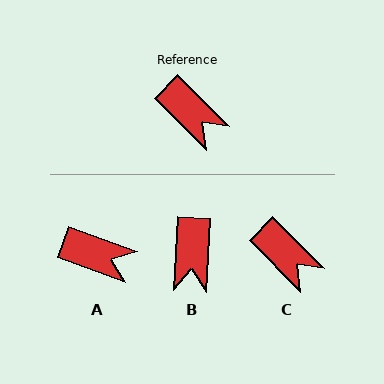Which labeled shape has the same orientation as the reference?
C.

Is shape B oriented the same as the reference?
No, it is off by about 49 degrees.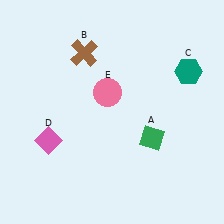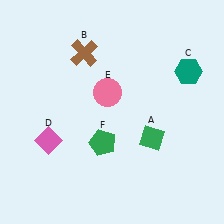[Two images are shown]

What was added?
A green pentagon (F) was added in Image 2.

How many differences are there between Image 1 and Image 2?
There is 1 difference between the two images.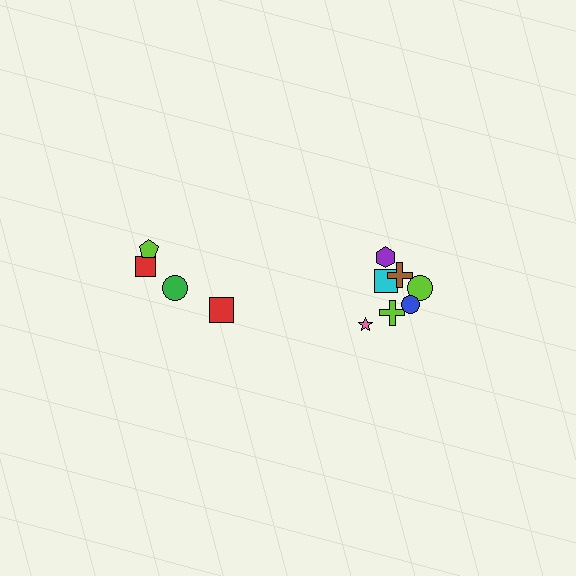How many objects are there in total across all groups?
There are 11 objects.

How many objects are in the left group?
There are 4 objects.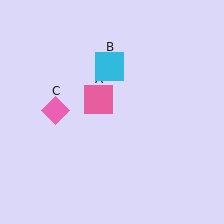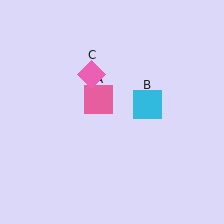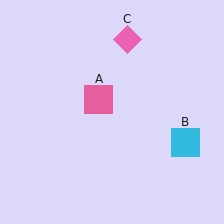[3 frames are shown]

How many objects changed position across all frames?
2 objects changed position: cyan square (object B), pink diamond (object C).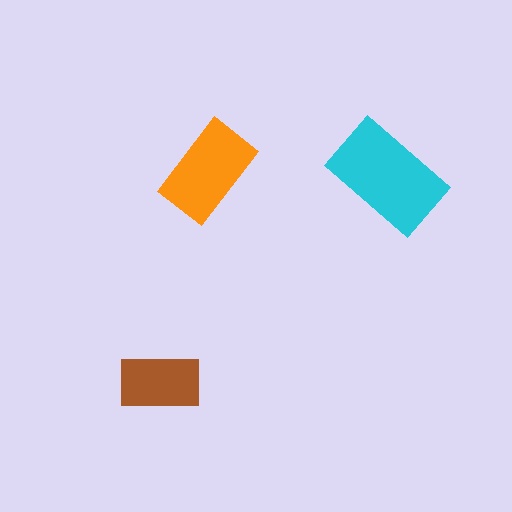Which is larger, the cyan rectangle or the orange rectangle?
The cyan one.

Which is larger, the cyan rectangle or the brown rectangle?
The cyan one.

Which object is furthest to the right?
The cyan rectangle is rightmost.